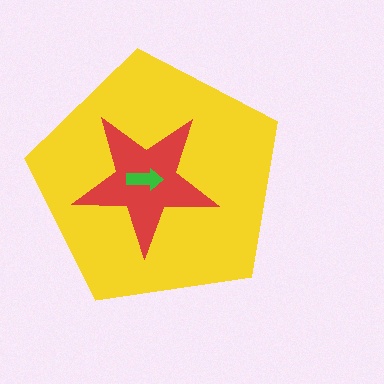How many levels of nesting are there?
3.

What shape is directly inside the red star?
The green arrow.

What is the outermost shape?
The yellow pentagon.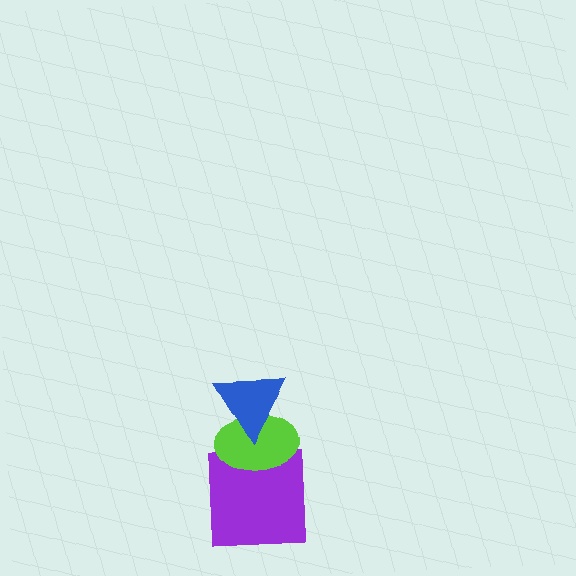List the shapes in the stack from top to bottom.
From top to bottom: the blue triangle, the lime ellipse, the purple square.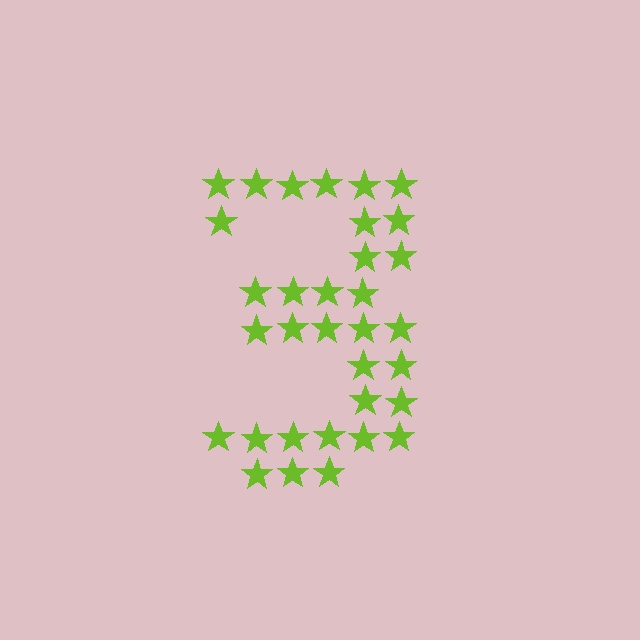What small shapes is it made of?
It is made of small stars.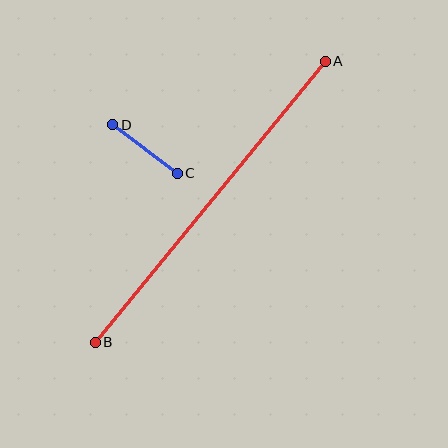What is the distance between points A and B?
The distance is approximately 363 pixels.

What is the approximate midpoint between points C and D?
The midpoint is at approximately (145, 149) pixels.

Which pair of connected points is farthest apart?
Points A and B are farthest apart.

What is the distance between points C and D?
The distance is approximately 81 pixels.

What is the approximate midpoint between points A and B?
The midpoint is at approximately (210, 202) pixels.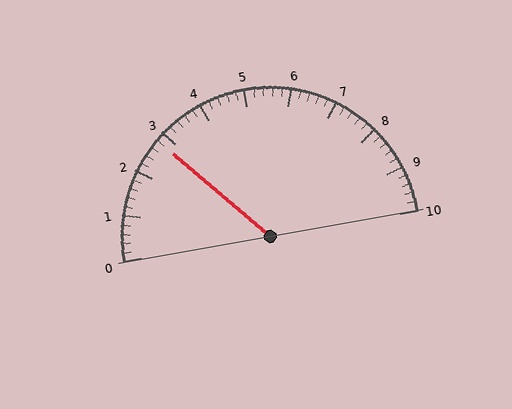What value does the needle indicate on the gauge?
The needle indicates approximately 2.8.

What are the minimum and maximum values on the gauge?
The gauge ranges from 0 to 10.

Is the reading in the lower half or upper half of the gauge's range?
The reading is in the lower half of the range (0 to 10).